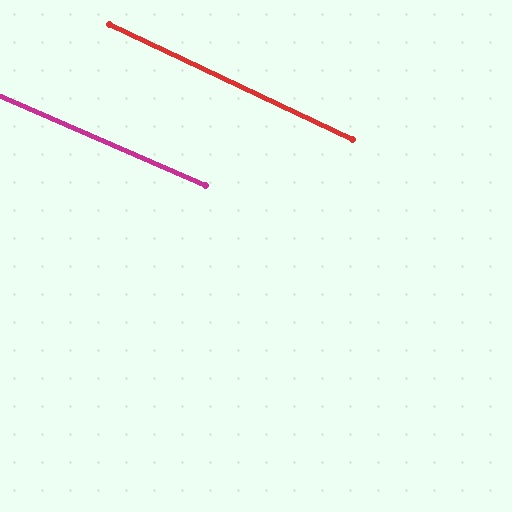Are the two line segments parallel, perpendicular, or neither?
Parallel — their directions differ by only 1.8°.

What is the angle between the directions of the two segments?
Approximately 2 degrees.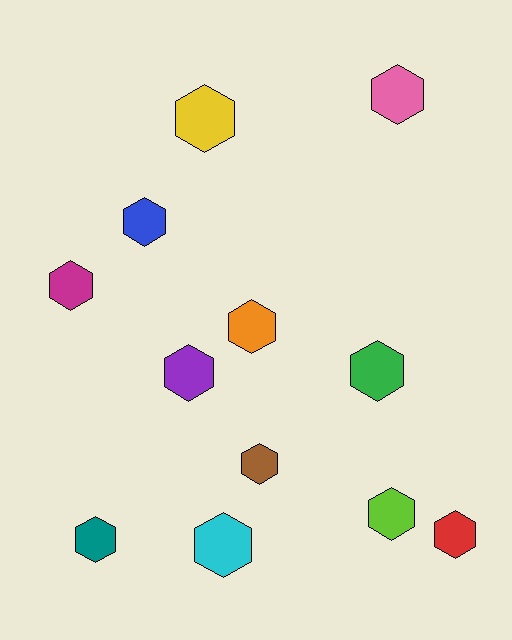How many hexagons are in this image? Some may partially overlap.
There are 12 hexagons.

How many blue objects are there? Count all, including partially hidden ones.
There is 1 blue object.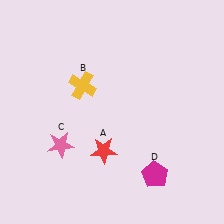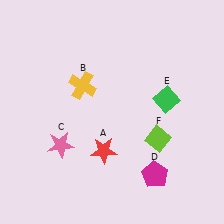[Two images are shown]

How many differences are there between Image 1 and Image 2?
There are 2 differences between the two images.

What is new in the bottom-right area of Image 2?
A lime diamond (F) was added in the bottom-right area of Image 2.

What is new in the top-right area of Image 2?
A green diamond (E) was added in the top-right area of Image 2.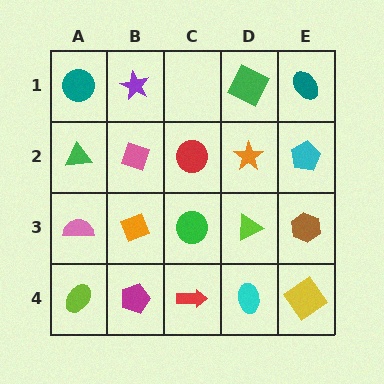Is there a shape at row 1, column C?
No, that cell is empty.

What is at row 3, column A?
A pink semicircle.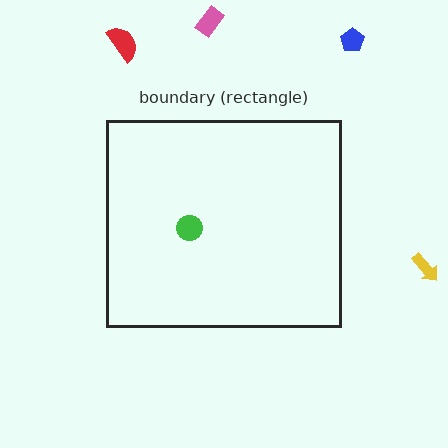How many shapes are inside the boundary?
1 inside, 4 outside.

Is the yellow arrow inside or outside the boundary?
Outside.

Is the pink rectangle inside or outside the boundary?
Outside.